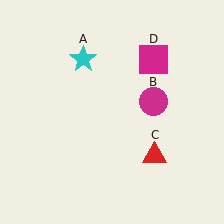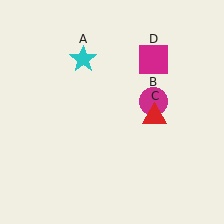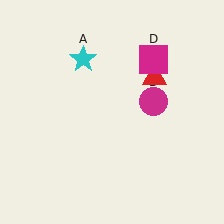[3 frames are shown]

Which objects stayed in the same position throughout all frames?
Cyan star (object A) and magenta circle (object B) and magenta square (object D) remained stationary.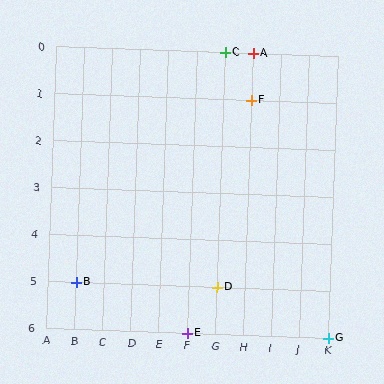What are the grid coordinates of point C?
Point C is at grid coordinates (G, 0).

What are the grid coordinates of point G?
Point G is at grid coordinates (K, 6).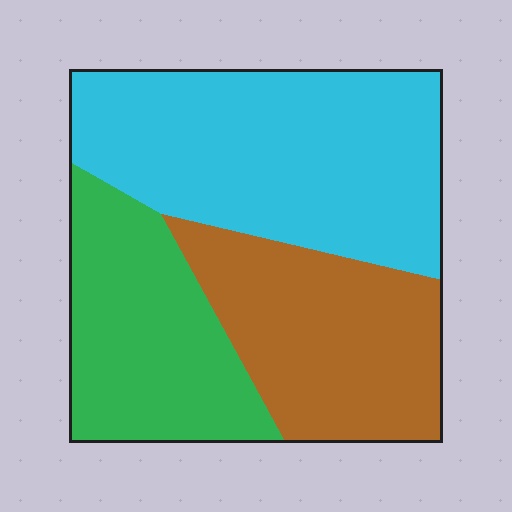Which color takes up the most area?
Cyan, at roughly 45%.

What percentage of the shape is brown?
Brown covers around 30% of the shape.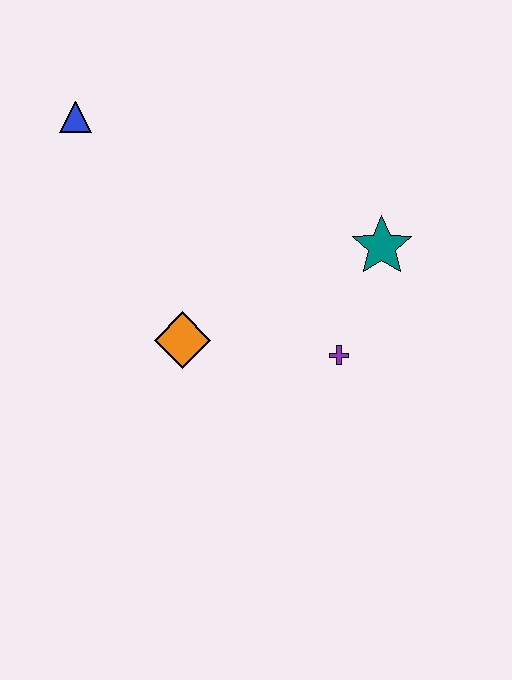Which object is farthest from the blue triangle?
The purple cross is farthest from the blue triangle.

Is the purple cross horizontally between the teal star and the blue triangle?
Yes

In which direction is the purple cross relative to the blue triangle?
The purple cross is to the right of the blue triangle.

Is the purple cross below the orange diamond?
Yes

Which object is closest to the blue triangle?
The orange diamond is closest to the blue triangle.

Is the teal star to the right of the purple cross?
Yes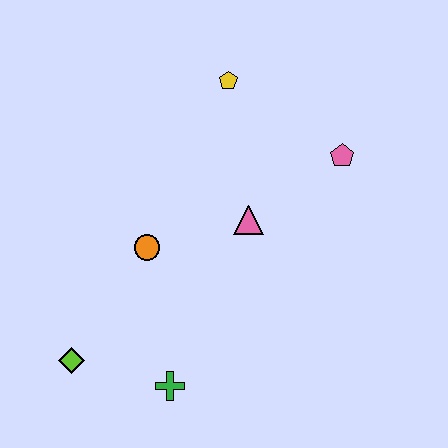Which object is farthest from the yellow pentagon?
The lime diamond is farthest from the yellow pentagon.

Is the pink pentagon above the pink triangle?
Yes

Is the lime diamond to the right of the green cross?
No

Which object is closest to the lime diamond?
The green cross is closest to the lime diamond.